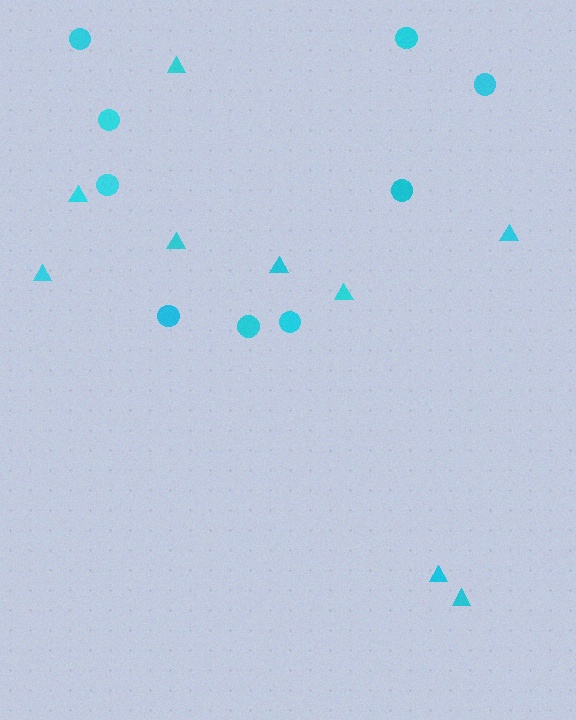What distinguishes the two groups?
There are 2 groups: one group of circles (9) and one group of triangles (9).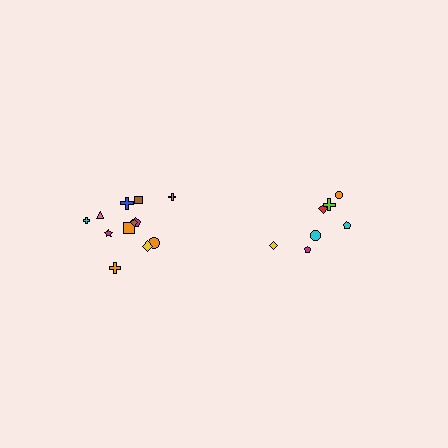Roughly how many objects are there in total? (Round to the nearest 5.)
Roughly 20 objects in total.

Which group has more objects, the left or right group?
The left group.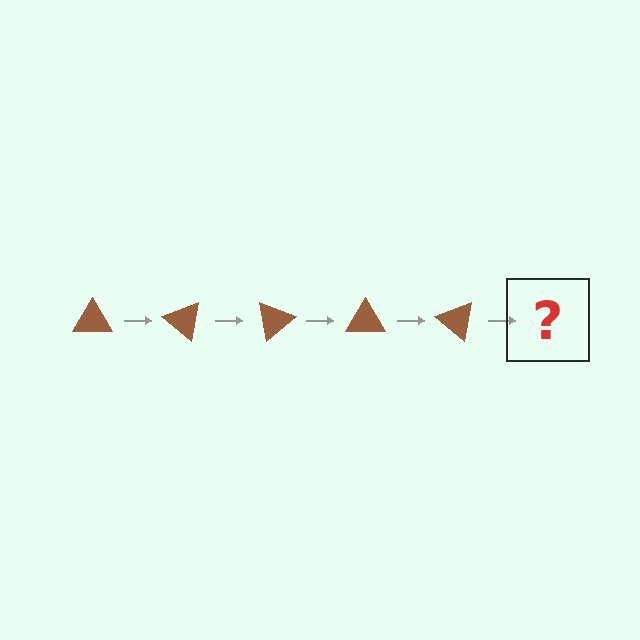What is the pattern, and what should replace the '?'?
The pattern is that the triangle rotates 40 degrees each step. The '?' should be a brown triangle rotated 200 degrees.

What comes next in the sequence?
The next element should be a brown triangle rotated 200 degrees.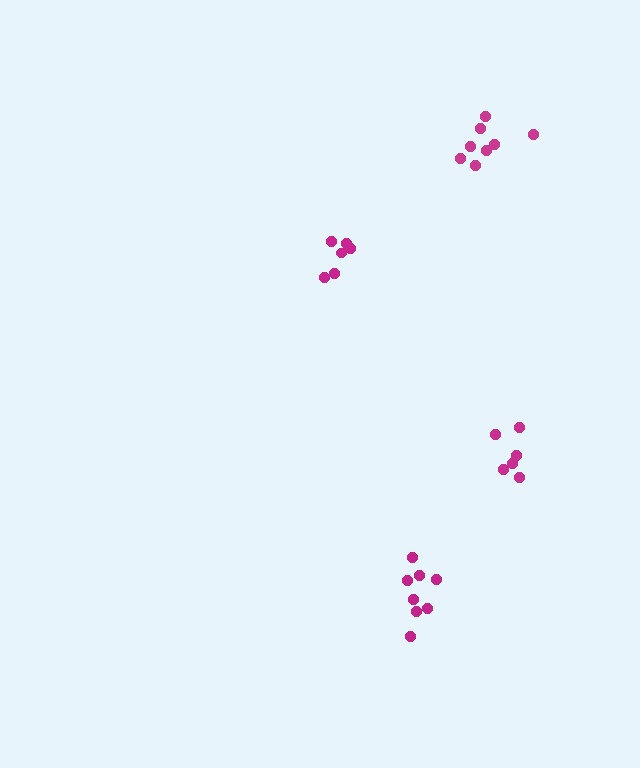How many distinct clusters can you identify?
There are 4 distinct clusters.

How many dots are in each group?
Group 1: 6 dots, Group 2: 8 dots, Group 3: 8 dots, Group 4: 6 dots (28 total).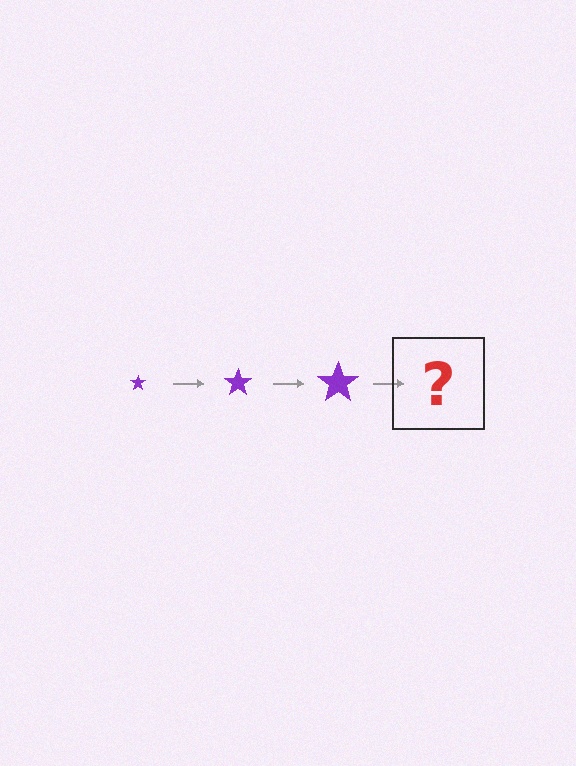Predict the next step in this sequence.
The next step is a purple star, larger than the previous one.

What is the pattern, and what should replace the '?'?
The pattern is that the star gets progressively larger each step. The '?' should be a purple star, larger than the previous one.